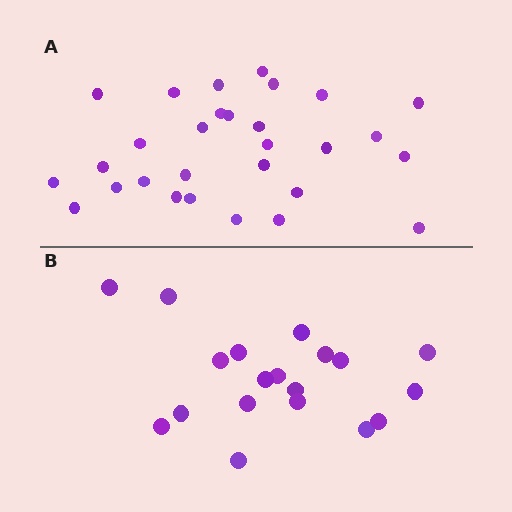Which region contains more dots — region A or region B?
Region A (the top region) has more dots.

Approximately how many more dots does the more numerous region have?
Region A has roughly 10 or so more dots than region B.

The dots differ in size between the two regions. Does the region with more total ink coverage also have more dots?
No. Region B has more total ink coverage because its dots are larger, but region A actually contains more individual dots. Total area can be misleading — the number of items is what matters here.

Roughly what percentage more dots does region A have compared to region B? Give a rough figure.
About 55% more.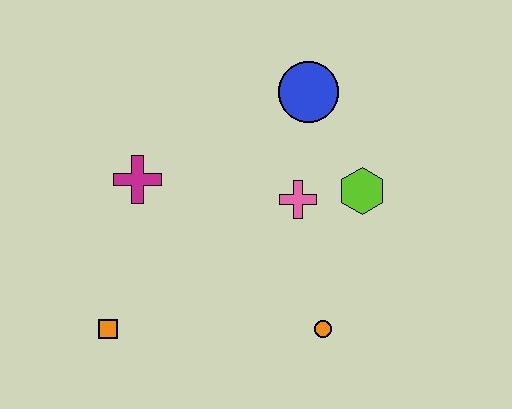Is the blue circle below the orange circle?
No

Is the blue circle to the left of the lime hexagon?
Yes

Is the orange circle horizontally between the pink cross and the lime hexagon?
Yes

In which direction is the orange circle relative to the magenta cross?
The orange circle is to the right of the magenta cross.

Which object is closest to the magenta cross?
The orange square is closest to the magenta cross.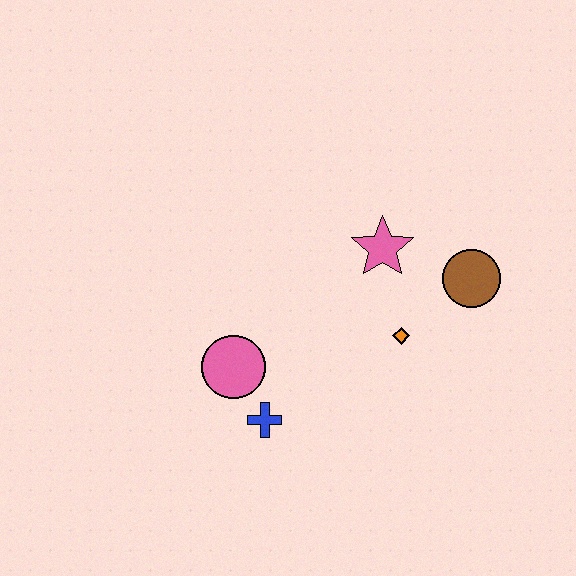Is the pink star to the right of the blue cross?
Yes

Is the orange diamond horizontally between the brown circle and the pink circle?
Yes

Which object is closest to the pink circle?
The blue cross is closest to the pink circle.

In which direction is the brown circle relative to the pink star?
The brown circle is to the right of the pink star.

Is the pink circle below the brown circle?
Yes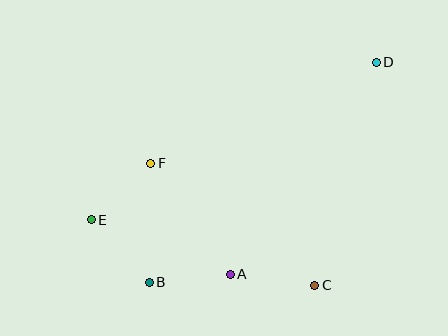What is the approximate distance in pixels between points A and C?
The distance between A and C is approximately 85 pixels.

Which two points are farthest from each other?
Points D and E are farthest from each other.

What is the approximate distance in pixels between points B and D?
The distance between B and D is approximately 316 pixels.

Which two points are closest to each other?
Points A and B are closest to each other.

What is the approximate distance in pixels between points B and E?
The distance between B and E is approximately 85 pixels.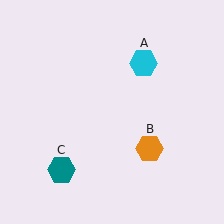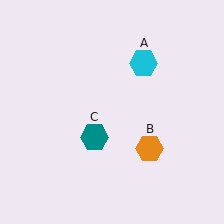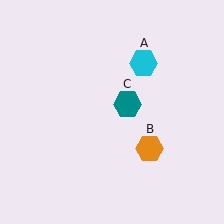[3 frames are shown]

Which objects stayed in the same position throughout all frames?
Cyan hexagon (object A) and orange hexagon (object B) remained stationary.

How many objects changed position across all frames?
1 object changed position: teal hexagon (object C).